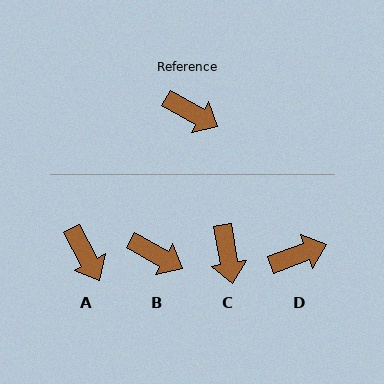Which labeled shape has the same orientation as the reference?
B.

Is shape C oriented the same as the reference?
No, it is off by about 51 degrees.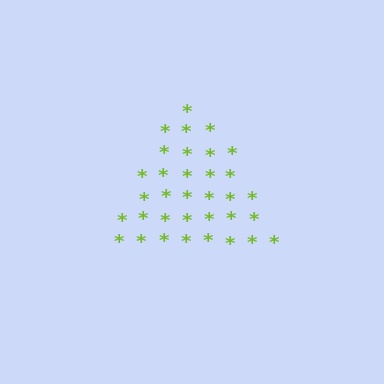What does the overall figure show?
The overall figure shows a triangle.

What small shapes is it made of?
It is made of small asterisks.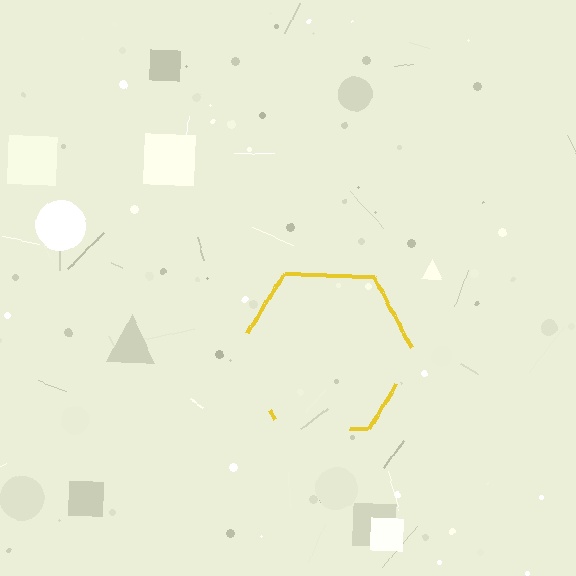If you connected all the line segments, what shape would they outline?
They would outline a hexagon.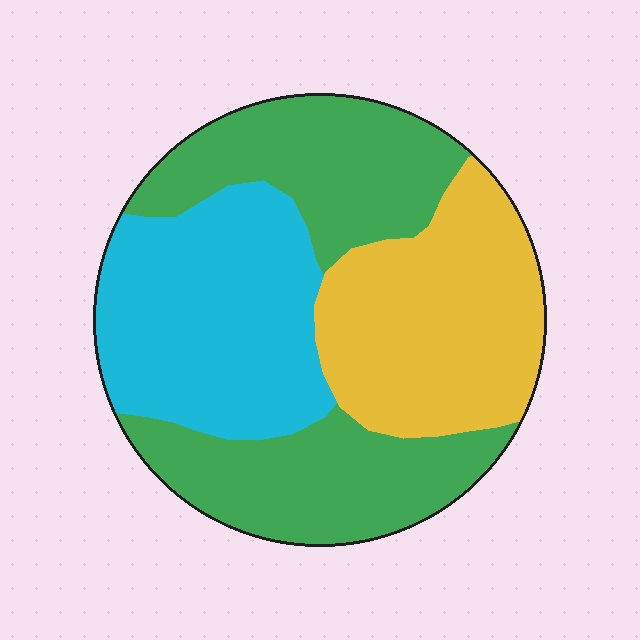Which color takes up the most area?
Green, at roughly 40%.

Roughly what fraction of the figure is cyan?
Cyan covers roughly 30% of the figure.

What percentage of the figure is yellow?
Yellow covers about 30% of the figure.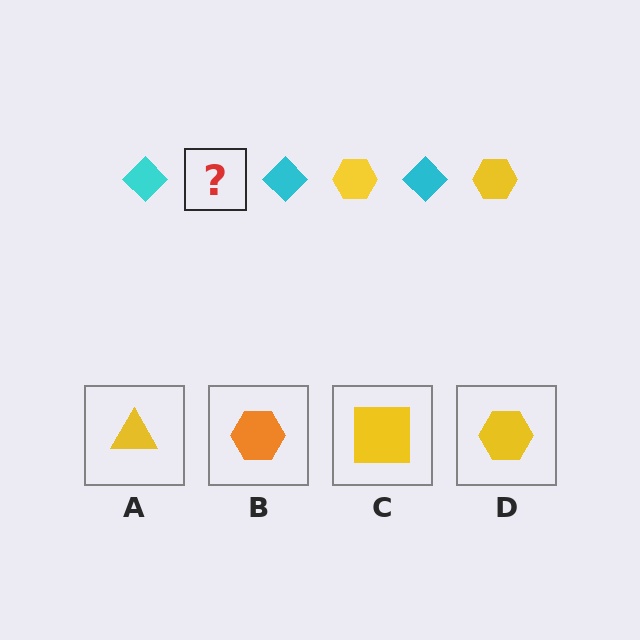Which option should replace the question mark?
Option D.